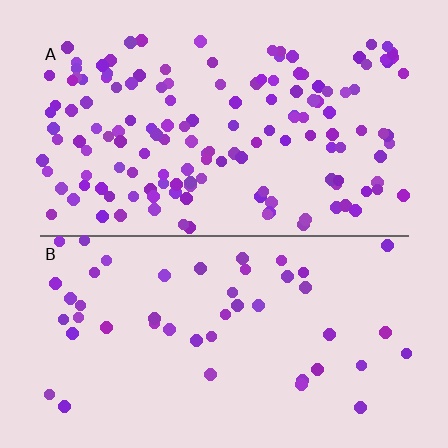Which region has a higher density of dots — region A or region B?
A (the top).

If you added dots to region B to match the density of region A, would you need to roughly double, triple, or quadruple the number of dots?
Approximately triple.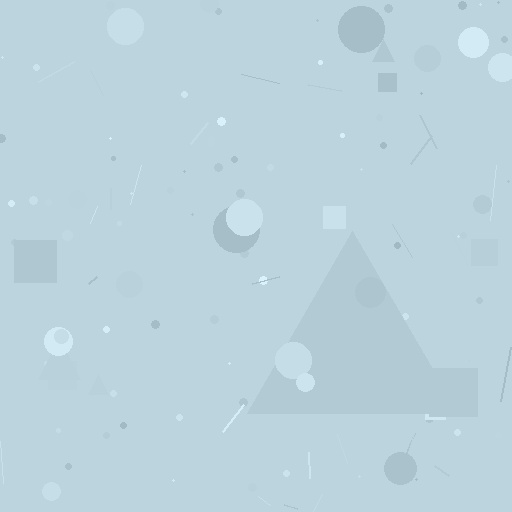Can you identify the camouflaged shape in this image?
The camouflaged shape is a triangle.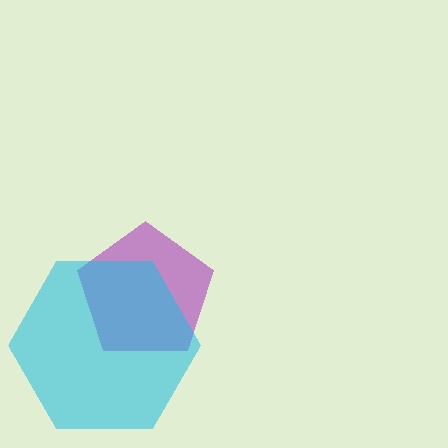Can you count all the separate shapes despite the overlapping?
Yes, there are 2 separate shapes.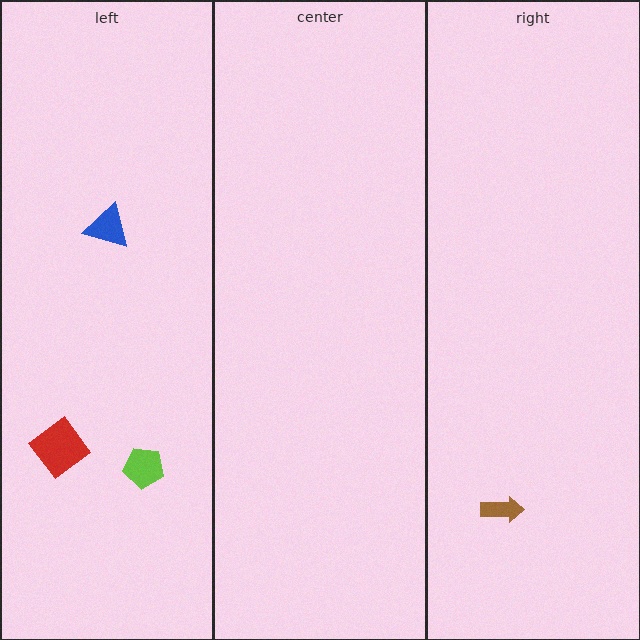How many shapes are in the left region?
3.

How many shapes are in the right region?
1.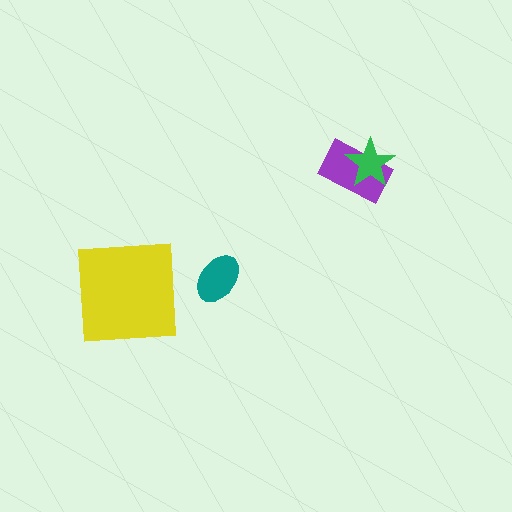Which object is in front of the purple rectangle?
The green star is in front of the purple rectangle.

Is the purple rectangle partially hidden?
Yes, it is partially covered by another shape.